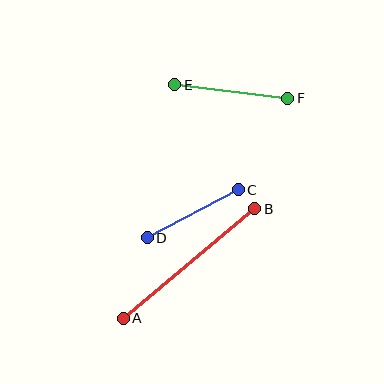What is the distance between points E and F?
The distance is approximately 114 pixels.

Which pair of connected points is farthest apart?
Points A and B are farthest apart.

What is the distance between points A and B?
The distance is approximately 171 pixels.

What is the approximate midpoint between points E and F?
The midpoint is at approximately (231, 91) pixels.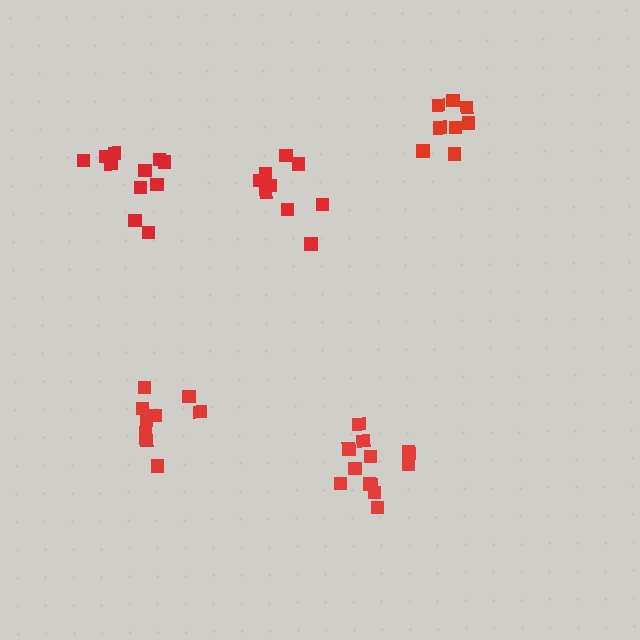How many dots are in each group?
Group 1: 11 dots, Group 2: 8 dots, Group 3: 13 dots, Group 4: 9 dots, Group 5: 9 dots (50 total).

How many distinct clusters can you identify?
There are 5 distinct clusters.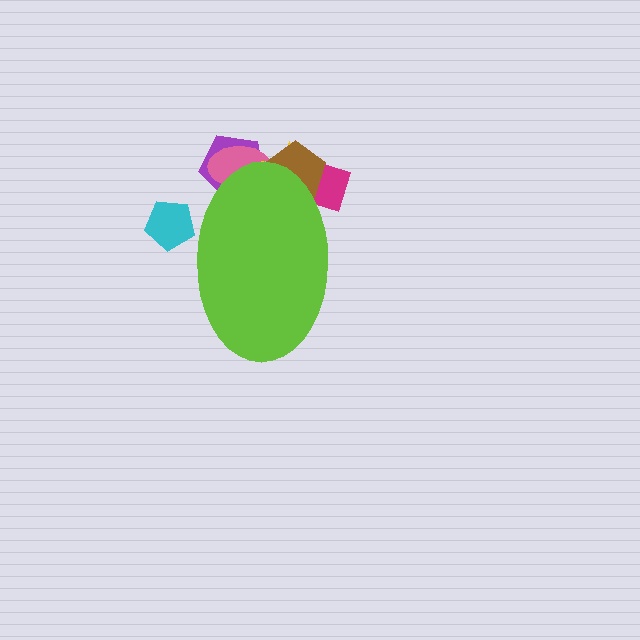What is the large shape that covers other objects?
A lime ellipse.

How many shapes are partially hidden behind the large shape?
6 shapes are partially hidden.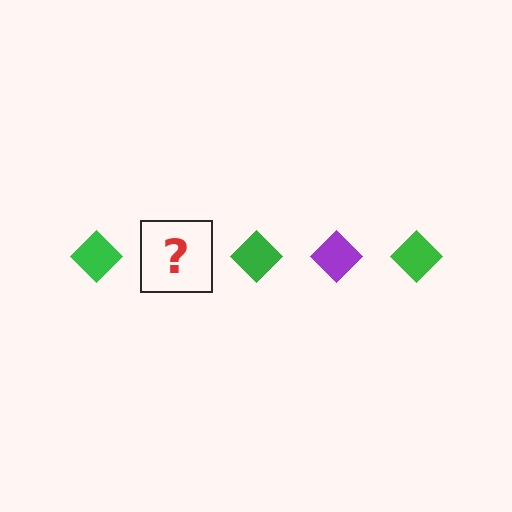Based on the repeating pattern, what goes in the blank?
The blank should be a purple diamond.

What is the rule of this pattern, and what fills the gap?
The rule is that the pattern cycles through green, purple diamonds. The gap should be filled with a purple diamond.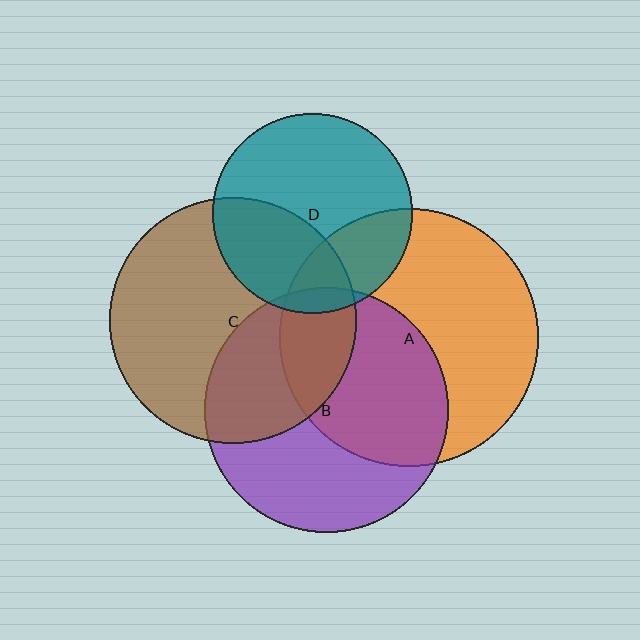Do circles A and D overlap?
Yes.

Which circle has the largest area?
Circle A (orange).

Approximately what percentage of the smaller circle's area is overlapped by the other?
Approximately 25%.